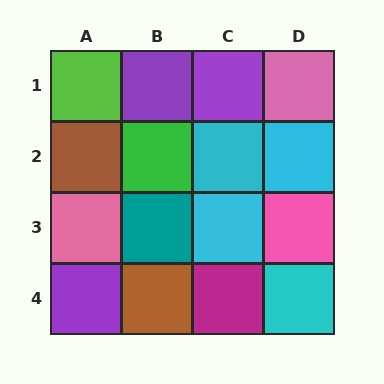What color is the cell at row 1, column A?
Lime.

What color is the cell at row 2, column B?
Green.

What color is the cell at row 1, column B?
Purple.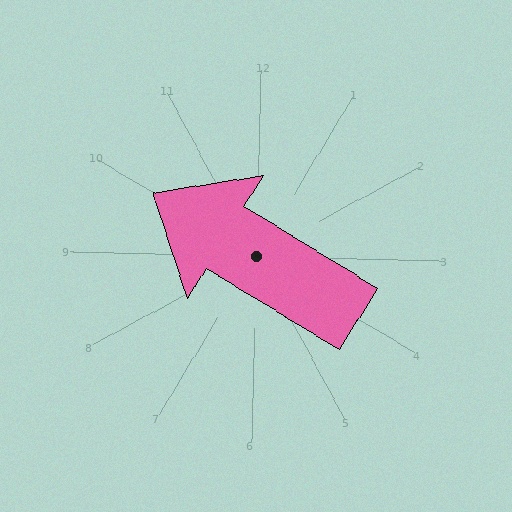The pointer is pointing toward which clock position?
Roughly 10 o'clock.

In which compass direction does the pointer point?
Northwest.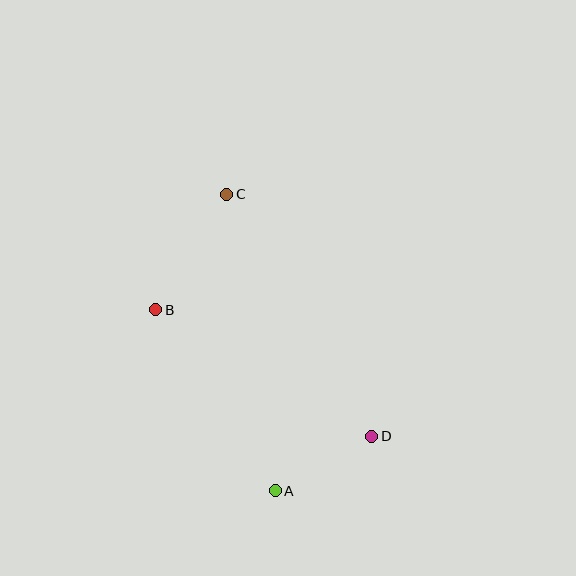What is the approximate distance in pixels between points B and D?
The distance between B and D is approximately 250 pixels.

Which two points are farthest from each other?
Points A and C are farthest from each other.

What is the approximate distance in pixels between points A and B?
The distance between A and B is approximately 217 pixels.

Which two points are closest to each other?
Points A and D are closest to each other.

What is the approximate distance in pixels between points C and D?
The distance between C and D is approximately 282 pixels.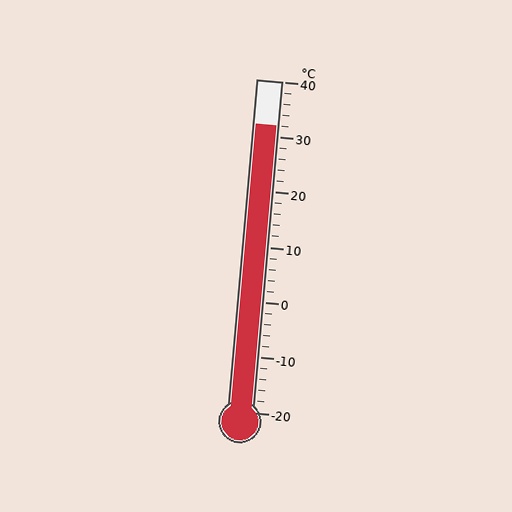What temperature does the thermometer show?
The thermometer shows approximately 32°C.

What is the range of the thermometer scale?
The thermometer scale ranges from -20°C to 40°C.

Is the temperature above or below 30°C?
The temperature is above 30°C.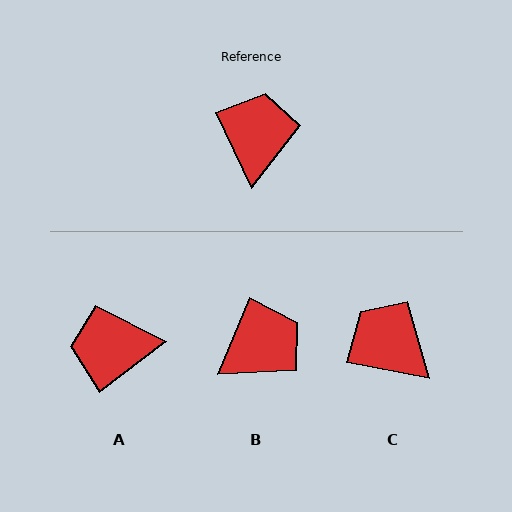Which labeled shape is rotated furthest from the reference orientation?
A, about 101 degrees away.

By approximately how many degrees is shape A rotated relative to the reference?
Approximately 101 degrees counter-clockwise.